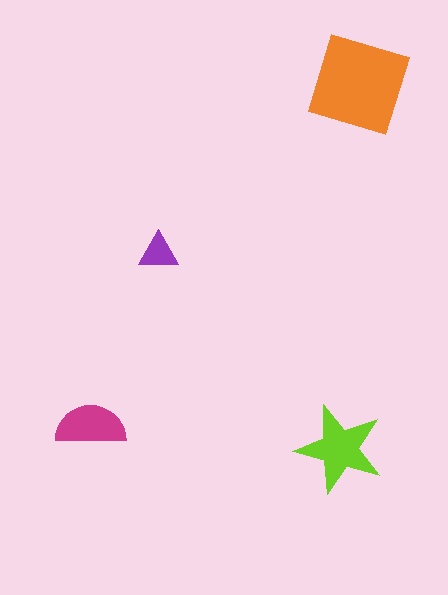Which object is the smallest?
The purple triangle.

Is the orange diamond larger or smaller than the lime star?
Larger.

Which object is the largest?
The orange diamond.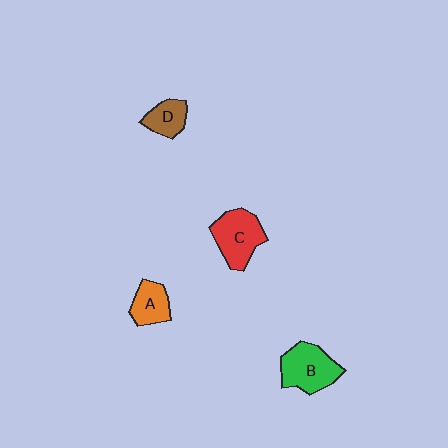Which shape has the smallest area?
Shape D (brown).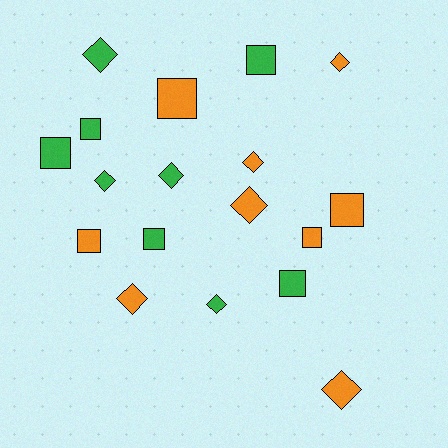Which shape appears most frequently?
Diamond, with 9 objects.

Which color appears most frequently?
Orange, with 9 objects.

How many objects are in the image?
There are 18 objects.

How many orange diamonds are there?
There are 5 orange diamonds.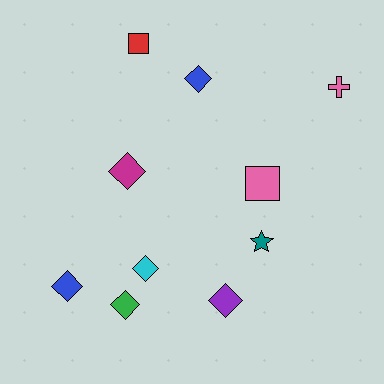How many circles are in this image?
There are no circles.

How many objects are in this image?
There are 10 objects.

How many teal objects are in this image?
There is 1 teal object.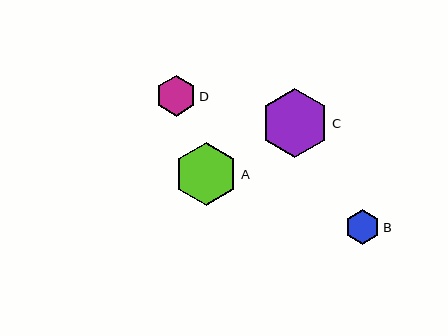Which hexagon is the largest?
Hexagon C is the largest with a size of approximately 69 pixels.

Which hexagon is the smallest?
Hexagon B is the smallest with a size of approximately 35 pixels.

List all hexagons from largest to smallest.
From largest to smallest: C, A, D, B.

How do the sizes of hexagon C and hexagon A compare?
Hexagon C and hexagon A are approximately the same size.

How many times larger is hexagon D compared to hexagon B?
Hexagon D is approximately 1.2 times the size of hexagon B.